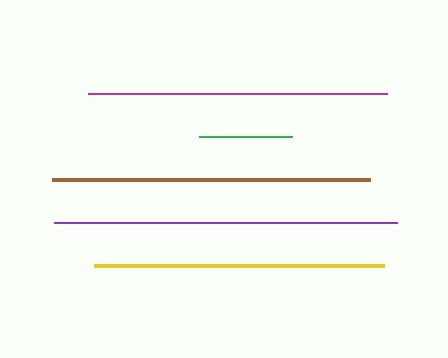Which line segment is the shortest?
The green line is the shortest at approximately 94 pixels.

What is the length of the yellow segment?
The yellow segment is approximately 290 pixels long.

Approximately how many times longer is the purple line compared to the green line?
The purple line is approximately 3.7 times the length of the green line.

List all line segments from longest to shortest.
From longest to shortest: purple, brown, magenta, yellow, green.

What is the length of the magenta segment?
The magenta segment is approximately 299 pixels long.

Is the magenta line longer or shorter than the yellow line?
The magenta line is longer than the yellow line.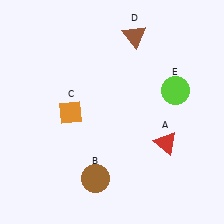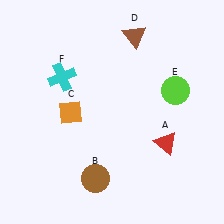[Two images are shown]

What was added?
A cyan cross (F) was added in Image 2.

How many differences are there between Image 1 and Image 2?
There is 1 difference between the two images.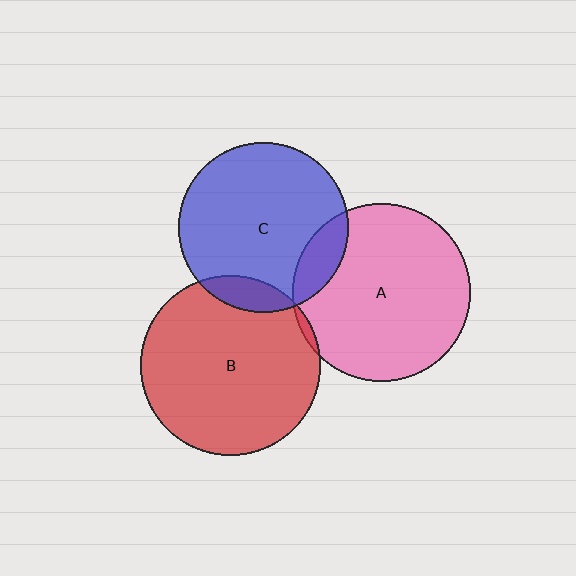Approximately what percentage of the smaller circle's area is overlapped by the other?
Approximately 15%.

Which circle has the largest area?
Circle B (red).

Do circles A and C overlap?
Yes.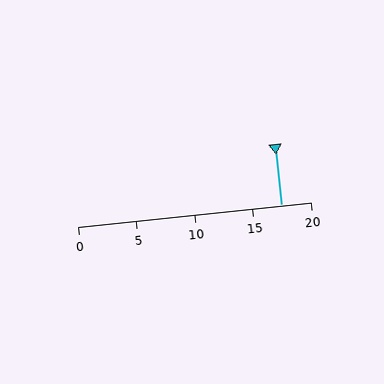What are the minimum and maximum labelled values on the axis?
The axis runs from 0 to 20.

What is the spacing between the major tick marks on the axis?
The major ticks are spaced 5 apart.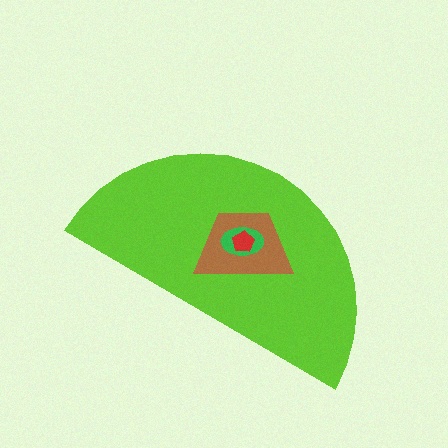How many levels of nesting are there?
4.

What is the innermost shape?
The red pentagon.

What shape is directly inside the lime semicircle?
The brown trapezoid.